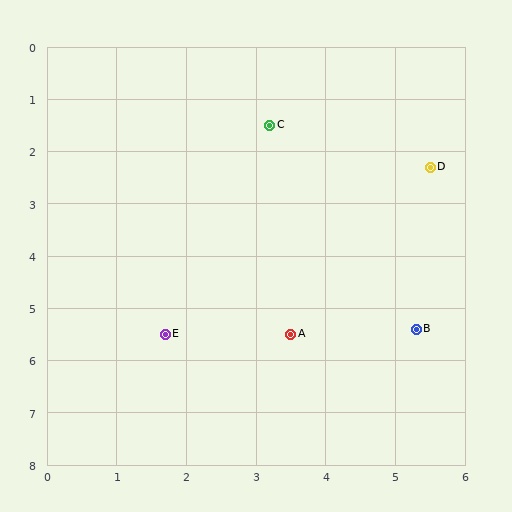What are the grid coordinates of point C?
Point C is at approximately (3.2, 1.5).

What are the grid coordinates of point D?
Point D is at approximately (5.5, 2.3).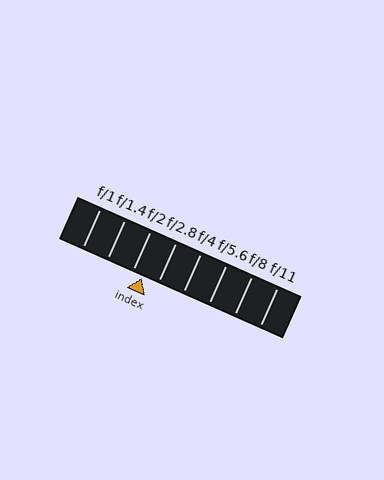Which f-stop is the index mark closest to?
The index mark is closest to f/2.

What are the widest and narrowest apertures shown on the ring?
The widest aperture shown is f/1 and the narrowest is f/11.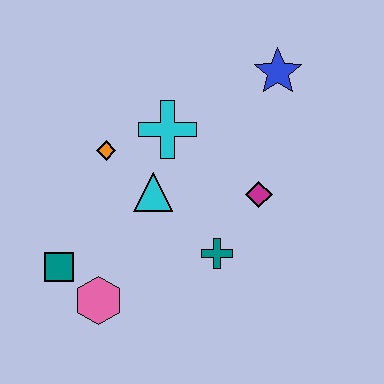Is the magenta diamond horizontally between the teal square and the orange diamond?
No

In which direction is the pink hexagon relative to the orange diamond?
The pink hexagon is below the orange diamond.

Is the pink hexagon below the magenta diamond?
Yes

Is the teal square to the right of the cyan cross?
No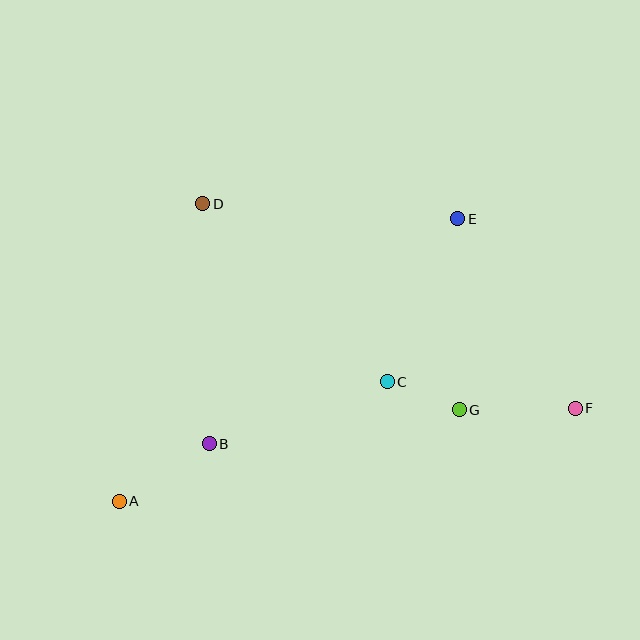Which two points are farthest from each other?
Points A and F are farthest from each other.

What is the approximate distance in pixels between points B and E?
The distance between B and E is approximately 336 pixels.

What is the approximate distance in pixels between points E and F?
The distance between E and F is approximately 223 pixels.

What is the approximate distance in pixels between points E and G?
The distance between E and G is approximately 191 pixels.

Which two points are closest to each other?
Points C and G are closest to each other.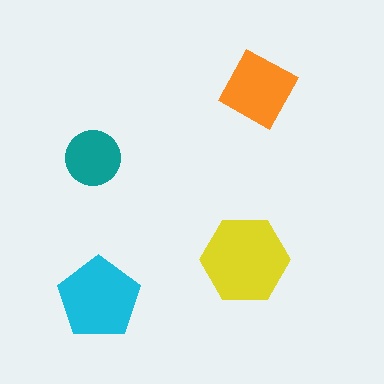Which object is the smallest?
The teal circle.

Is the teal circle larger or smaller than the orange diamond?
Smaller.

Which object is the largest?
The yellow hexagon.